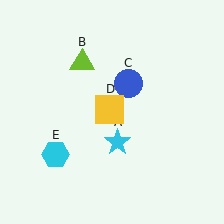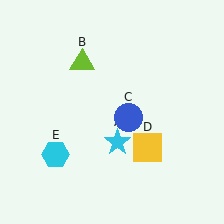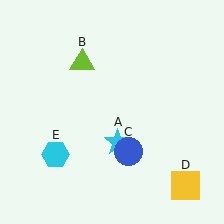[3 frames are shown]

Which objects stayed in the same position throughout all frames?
Cyan star (object A) and lime triangle (object B) and cyan hexagon (object E) remained stationary.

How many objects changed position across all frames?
2 objects changed position: blue circle (object C), yellow square (object D).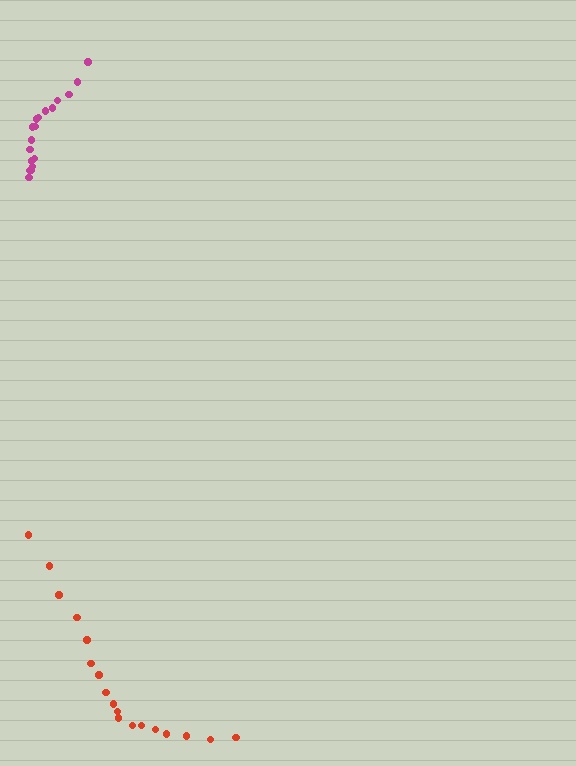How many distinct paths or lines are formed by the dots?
There are 2 distinct paths.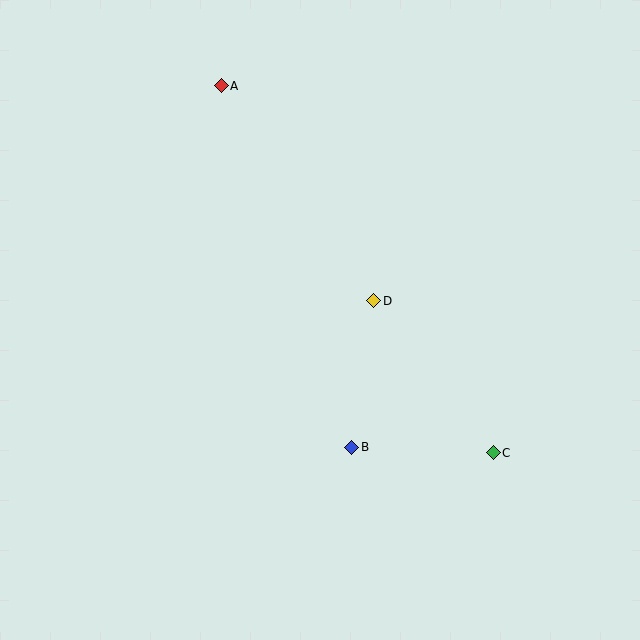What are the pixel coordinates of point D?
Point D is at (374, 301).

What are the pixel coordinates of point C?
Point C is at (493, 453).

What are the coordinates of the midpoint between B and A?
The midpoint between B and A is at (286, 267).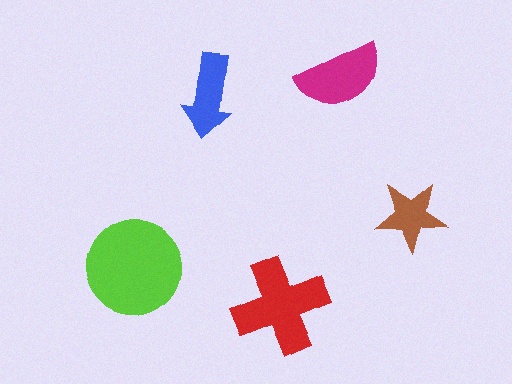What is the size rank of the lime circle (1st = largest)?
1st.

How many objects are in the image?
There are 5 objects in the image.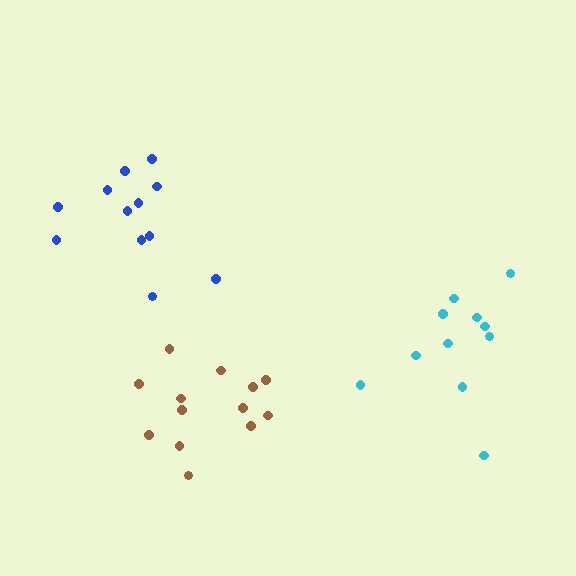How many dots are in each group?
Group 1: 11 dots, Group 2: 12 dots, Group 3: 13 dots (36 total).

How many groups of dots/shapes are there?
There are 3 groups.